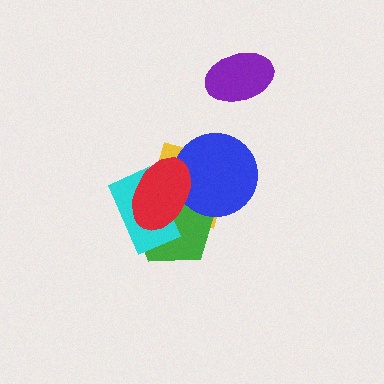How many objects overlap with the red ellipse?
4 objects overlap with the red ellipse.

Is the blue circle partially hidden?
Yes, it is partially covered by another shape.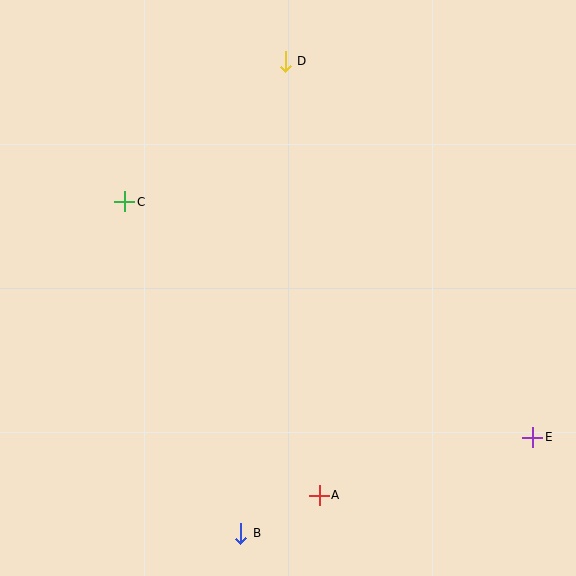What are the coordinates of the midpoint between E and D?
The midpoint between E and D is at (409, 249).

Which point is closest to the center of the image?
Point C at (125, 202) is closest to the center.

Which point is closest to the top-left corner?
Point C is closest to the top-left corner.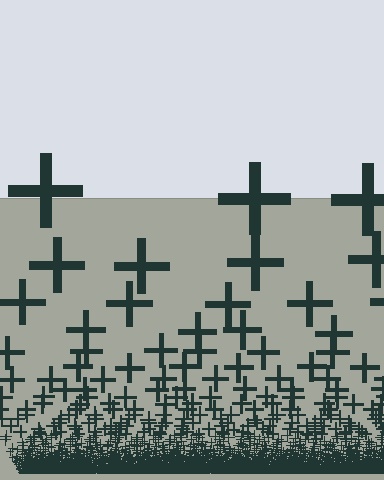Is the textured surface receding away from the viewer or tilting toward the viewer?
The surface appears to tilt toward the viewer. Texture elements get larger and sparser toward the top.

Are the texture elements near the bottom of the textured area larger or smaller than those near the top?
Smaller. The gradient is inverted — elements near the bottom are smaller and denser.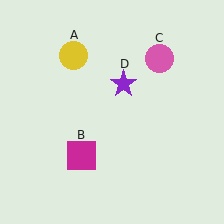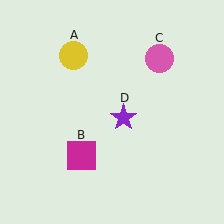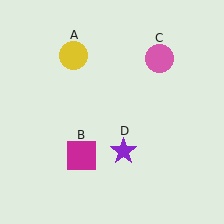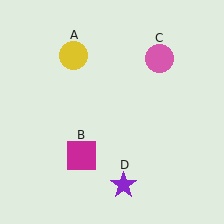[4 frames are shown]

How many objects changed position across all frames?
1 object changed position: purple star (object D).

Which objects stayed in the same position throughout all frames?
Yellow circle (object A) and magenta square (object B) and pink circle (object C) remained stationary.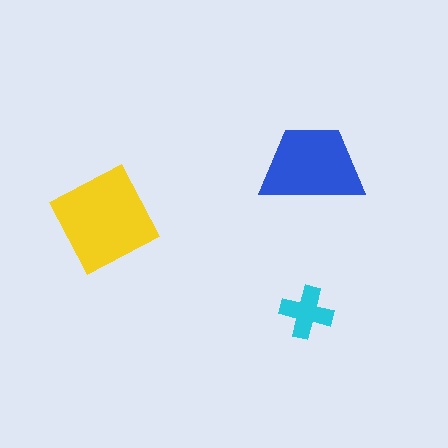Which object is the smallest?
The cyan cross.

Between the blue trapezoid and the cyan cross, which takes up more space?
The blue trapezoid.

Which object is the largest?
The yellow square.